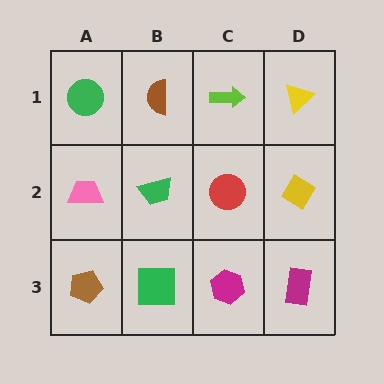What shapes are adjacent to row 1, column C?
A red circle (row 2, column C), a brown semicircle (row 1, column B), a yellow triangle (row 1, column D).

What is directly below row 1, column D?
A yellow diamond.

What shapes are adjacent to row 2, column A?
A green circle (row 1, column A), a brown pentagon (row 3, column A), a green trapezoid (row 2, column B).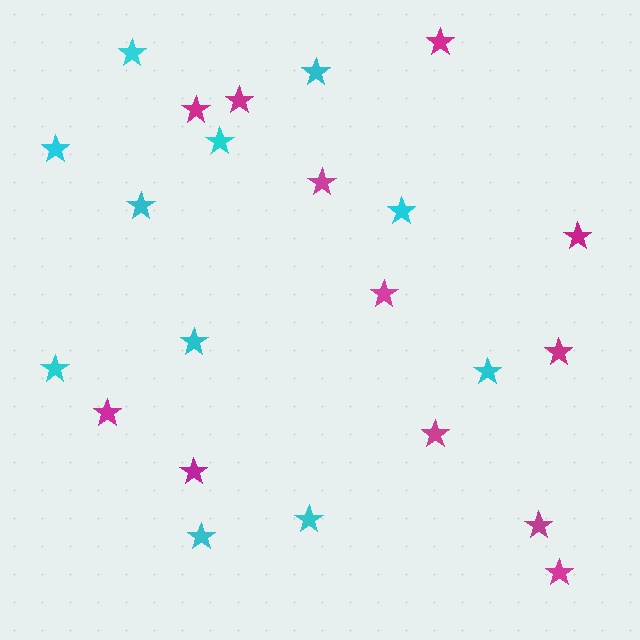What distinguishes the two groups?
There are 2 groups: one group of magenta stars (12) and one group of cyan stars (11).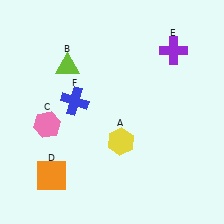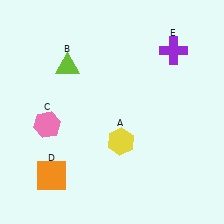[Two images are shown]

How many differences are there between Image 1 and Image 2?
There is 1 difference between the two images.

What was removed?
The blue cross (F) was removed in Image 2.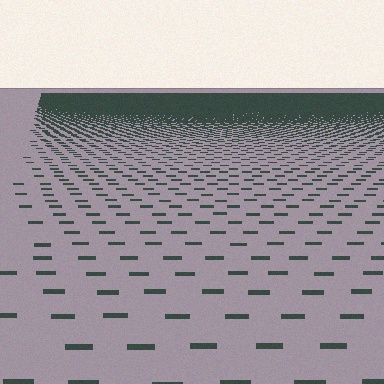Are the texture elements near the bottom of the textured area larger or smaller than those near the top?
Larger. Near the bottom, elements are closer to the viewer and appear at a bigger on-screen size.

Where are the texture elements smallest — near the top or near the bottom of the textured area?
Near the top.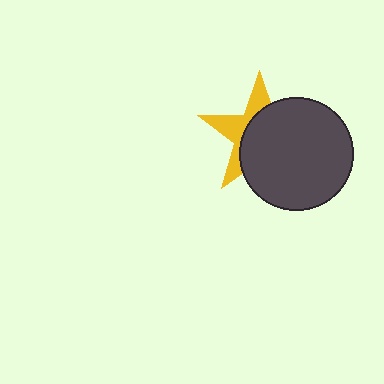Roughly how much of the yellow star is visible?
A small part of it is visible (roughly 37%).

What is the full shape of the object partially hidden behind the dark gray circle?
The partially hidden object is a yellow star.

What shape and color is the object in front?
The object in front is a dark gray circle.